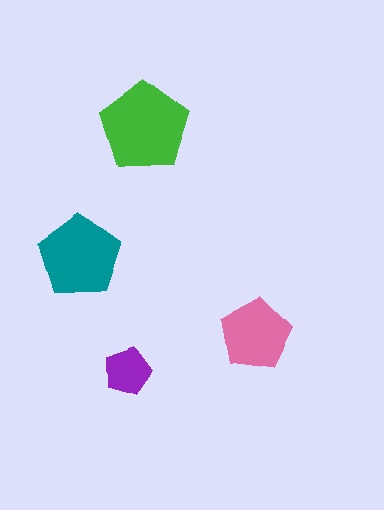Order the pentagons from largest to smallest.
the green one, the teal one, the pink one, the purple one.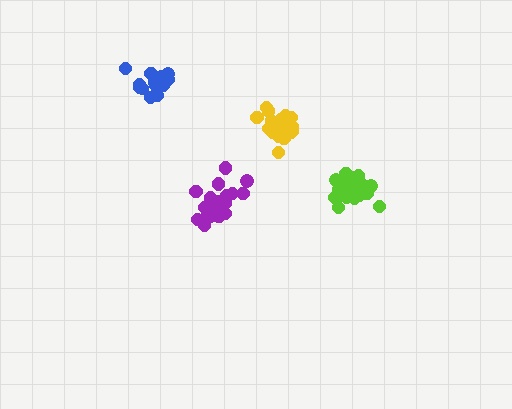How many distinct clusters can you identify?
There are 4 distinct clusters.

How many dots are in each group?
Group 1: 20 dots, Group 2: 20 dots, Group 3: 20 dots, Group 4: 15 dots (75 total).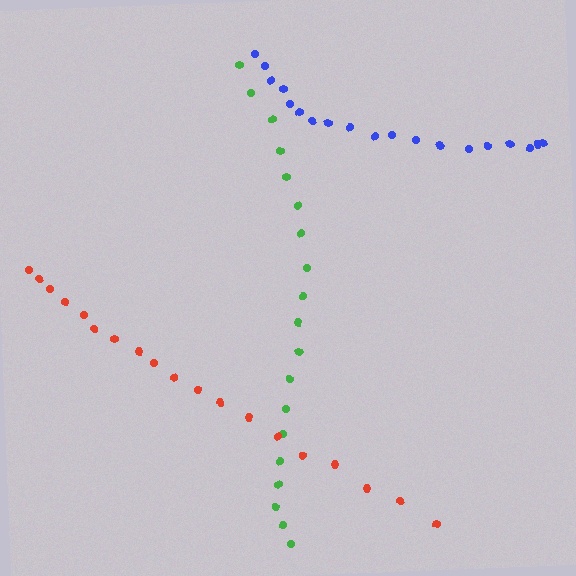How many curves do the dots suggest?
There are 3 distinct paths.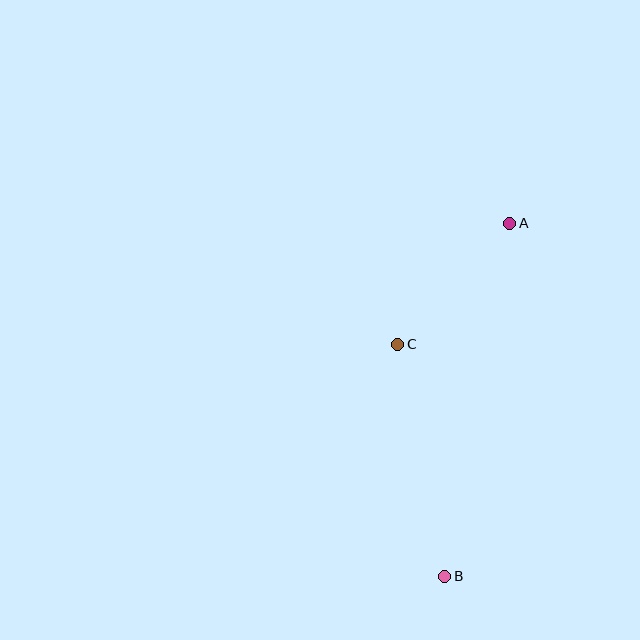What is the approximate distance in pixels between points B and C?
The distance between B and C is approximately 237 pixels.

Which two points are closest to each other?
Points A and C are closest to each other.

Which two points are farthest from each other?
Points A and B are farthest from each other.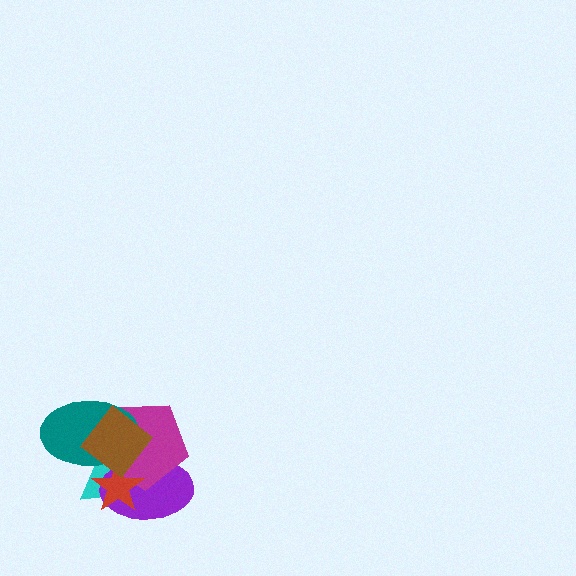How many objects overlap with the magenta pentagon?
5 objects overlap with the magenta pentagon.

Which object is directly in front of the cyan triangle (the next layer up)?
The purple ellipse is directly in front of the cyan triangle.